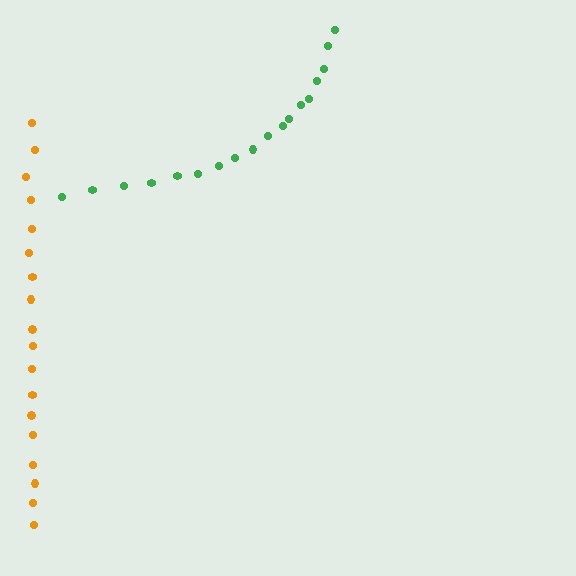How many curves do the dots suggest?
There are 2 distinct paths.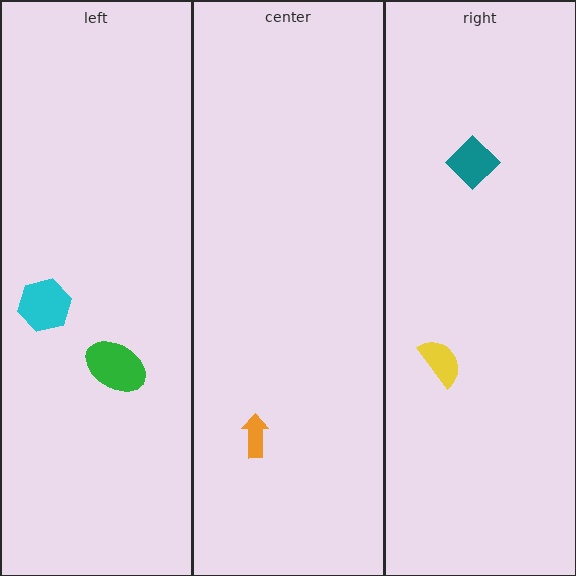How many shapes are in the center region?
1.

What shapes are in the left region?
The cyan hexagon, the green ellipse.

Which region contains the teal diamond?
The right region.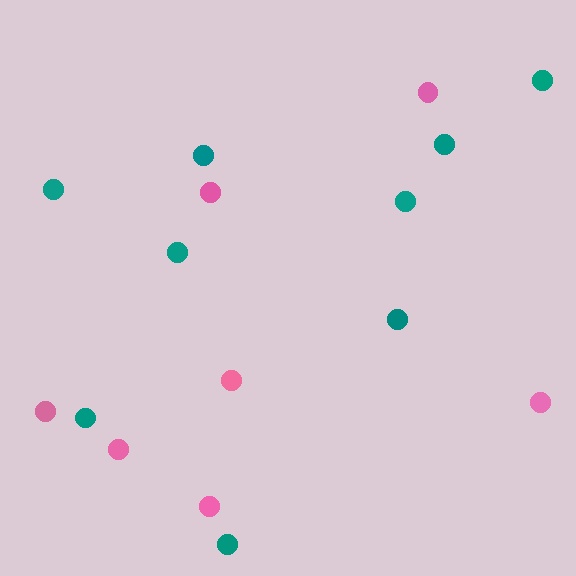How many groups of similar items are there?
There are 2 groups: one group of teal circles (9) and one group of pink circles (7).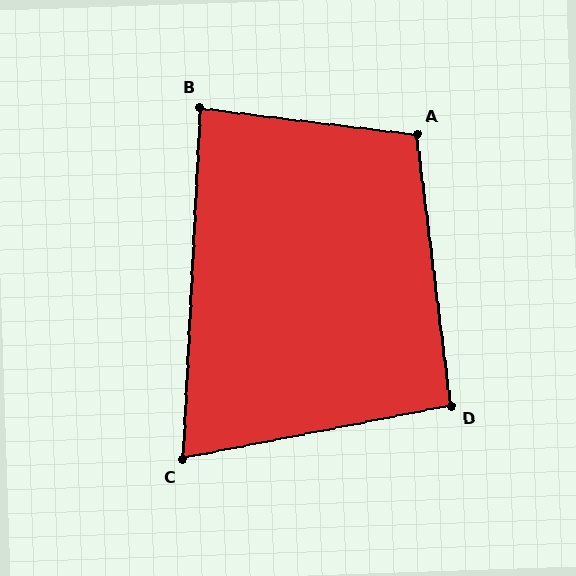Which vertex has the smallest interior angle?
C, at approximately 76 degrees.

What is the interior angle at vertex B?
Approximately 86 degrees (approximately right).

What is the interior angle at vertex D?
Approximately 94 degrees (approximately right).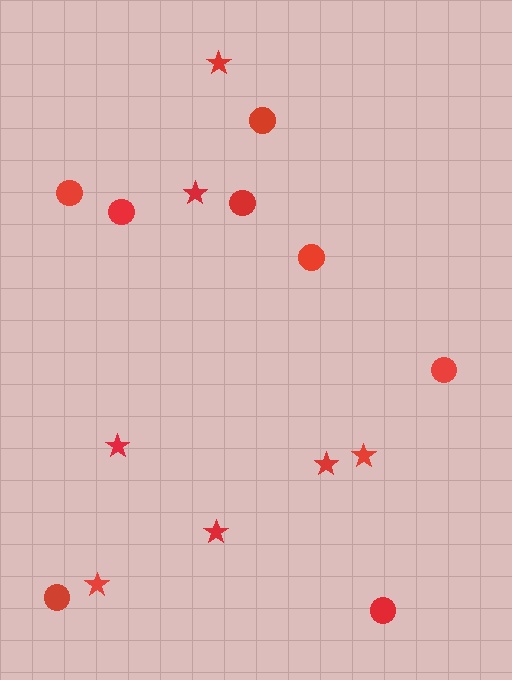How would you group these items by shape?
There are 2 groups: one group of circles (8) and one group of stars (7).